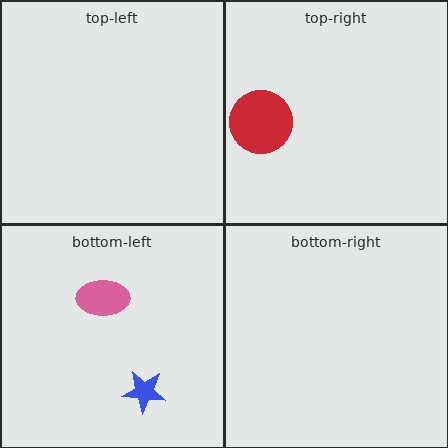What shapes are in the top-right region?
The red circle.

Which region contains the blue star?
The bottom-left region.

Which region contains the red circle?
The top-right region.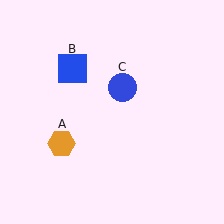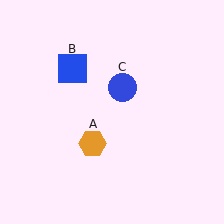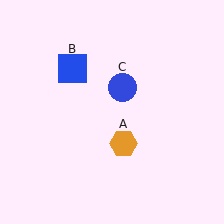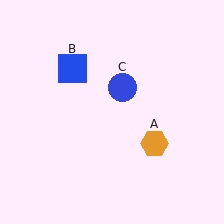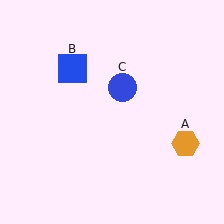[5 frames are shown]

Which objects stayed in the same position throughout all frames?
Blue square (object B) and blue circle (object C) remained stationary.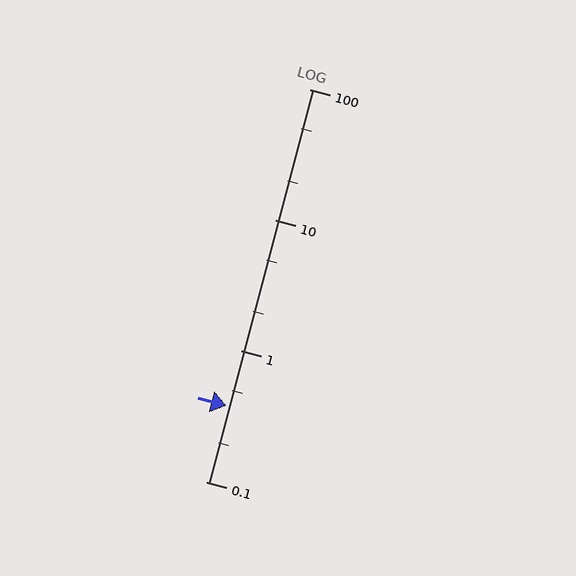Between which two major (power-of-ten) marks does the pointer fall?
The pointer is between 0.1 and 1.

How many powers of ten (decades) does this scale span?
The scale spans 3 decades, from 0.1 to 100.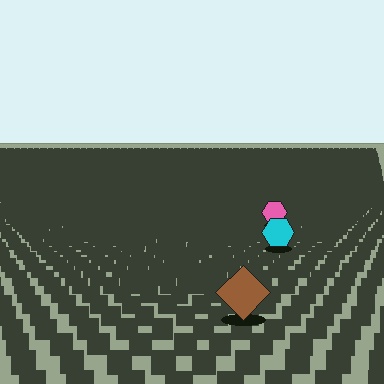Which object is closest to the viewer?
The brown diamond is closest. The texture marks near it are larger and more spread out.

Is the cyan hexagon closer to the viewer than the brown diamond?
No. The brown diamond is closer — you can tell from the texture gradient: the ground texture is coarser near it.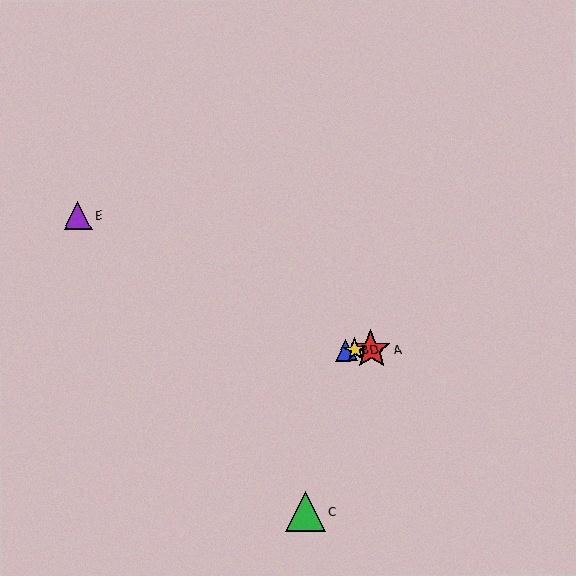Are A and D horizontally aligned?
Yes, both are at y≈350.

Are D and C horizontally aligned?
No, D is at y≈350 and C is at y≈512.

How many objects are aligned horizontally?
3 objects (A, B, D) are aligned horizontally.